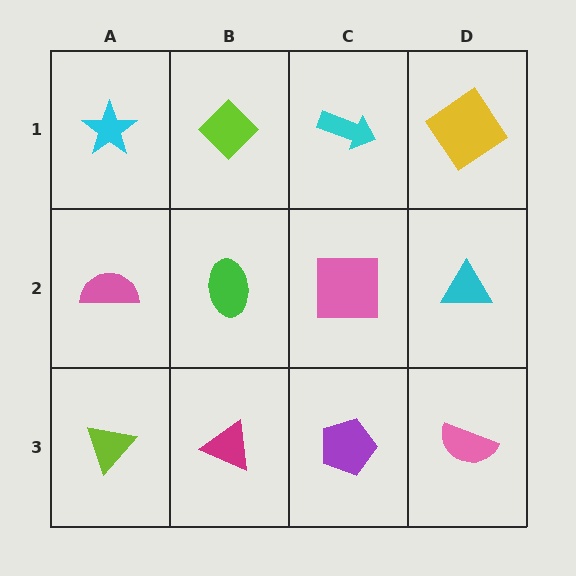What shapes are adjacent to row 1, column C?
A pink square (row 2, column C), a lime diamond (row 1, column B), a yellow diamond (row 1, column D).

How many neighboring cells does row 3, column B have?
3.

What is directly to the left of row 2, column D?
A pink square.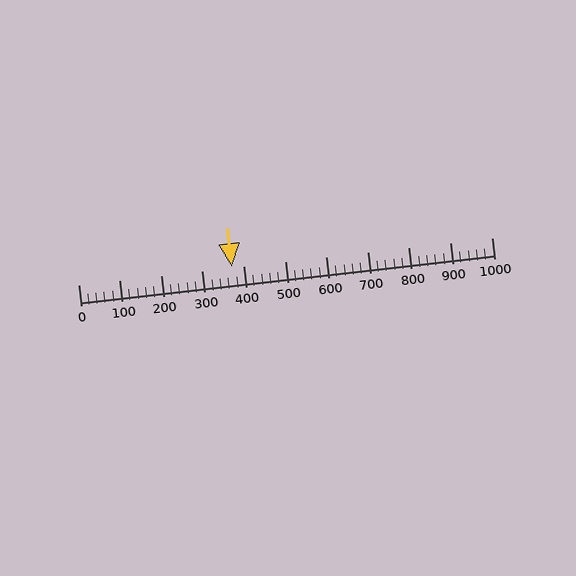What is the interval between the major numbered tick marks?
The major tick marks are spaced 100 units apart.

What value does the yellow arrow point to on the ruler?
The yellow arrow points to approximately 371.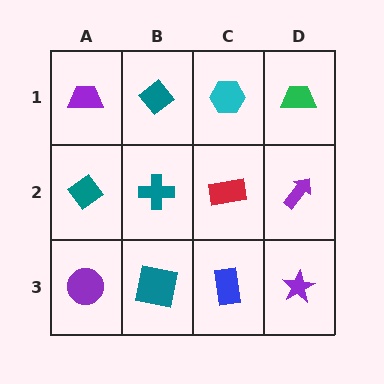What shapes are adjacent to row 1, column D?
A purple arrow (row 2, column D), a cyan hexagon (row 1, column C).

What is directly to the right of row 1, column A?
A teal diamond.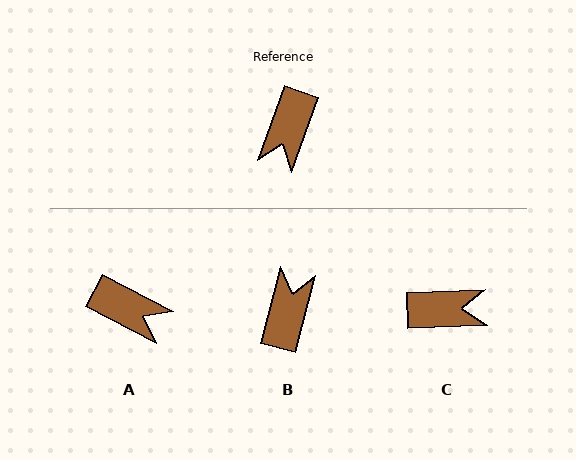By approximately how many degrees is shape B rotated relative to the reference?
Approximately 175 degrees clockwise.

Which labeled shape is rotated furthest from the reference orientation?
B, about 175 degrees away.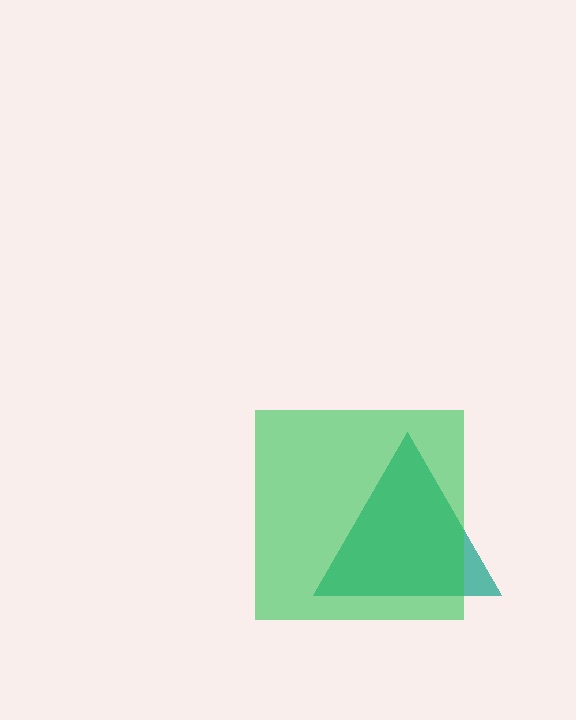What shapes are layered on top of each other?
The layered shapes are: a teal triangle, a green square.